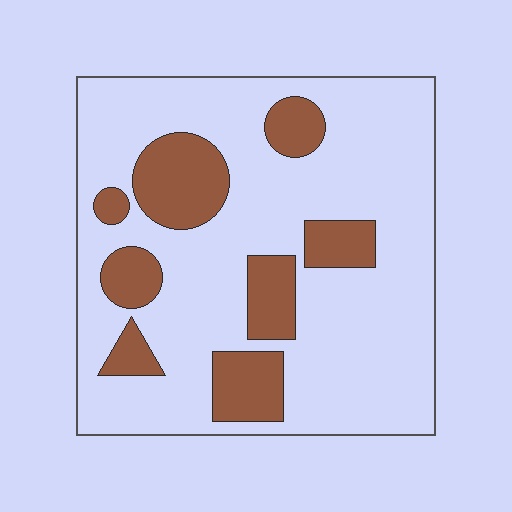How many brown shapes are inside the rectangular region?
8.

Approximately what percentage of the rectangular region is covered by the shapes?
Approximately 25%.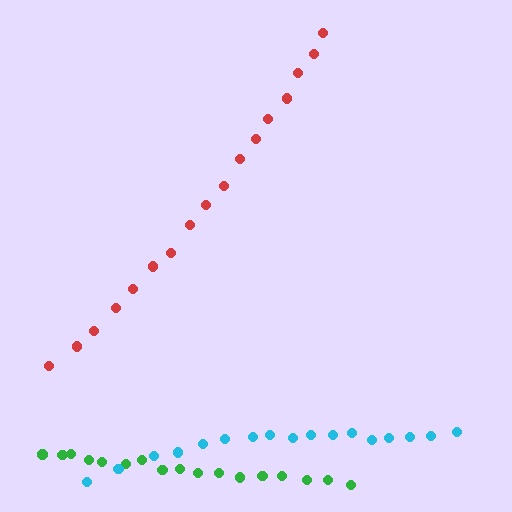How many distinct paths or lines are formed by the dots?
There are 3 distinct paths.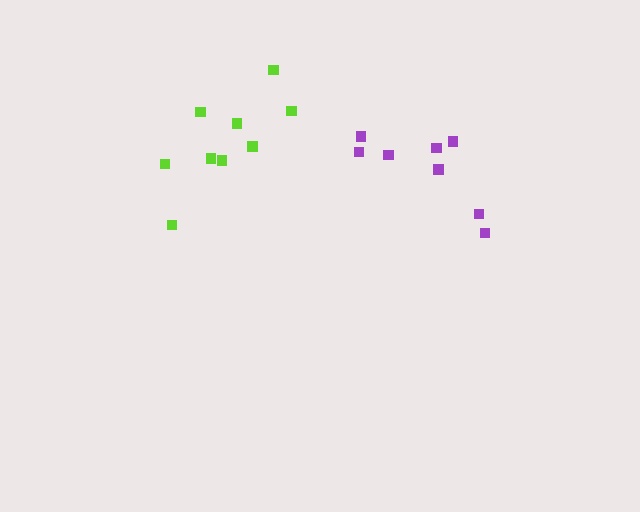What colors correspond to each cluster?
The clusters are colored: lime, purple.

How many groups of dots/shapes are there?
There are 2 groups.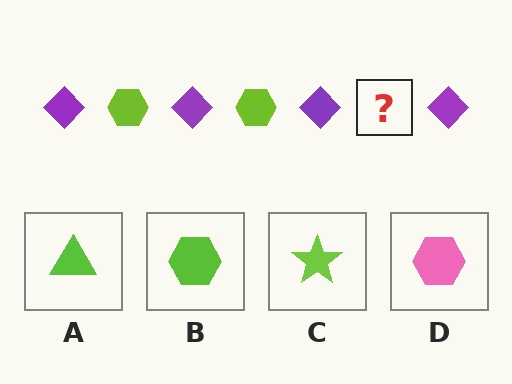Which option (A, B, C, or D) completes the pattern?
B.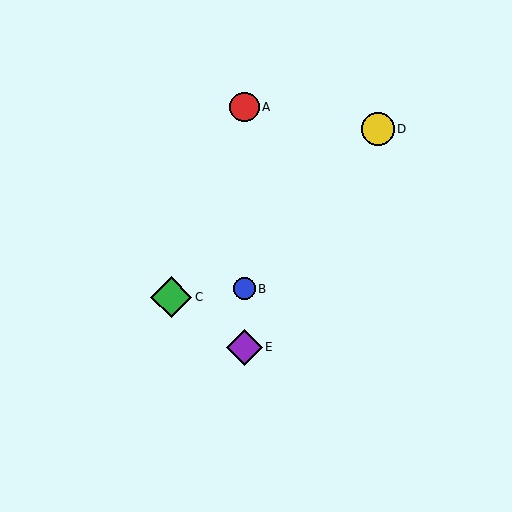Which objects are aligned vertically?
Objects A, B, E are aligned vertically.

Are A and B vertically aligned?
Yes, both are at x≈244.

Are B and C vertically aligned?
No, B is at x≈244 and C is at x≈171.